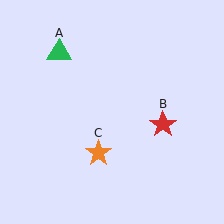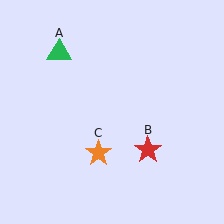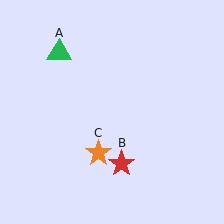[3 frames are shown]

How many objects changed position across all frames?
1 object changed position: red star (object B).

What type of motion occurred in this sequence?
The red star (object B) rotated clockwise around the center of the scene.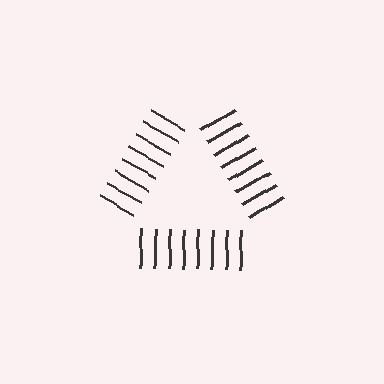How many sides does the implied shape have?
3 sides — the line-ends trace a triangle.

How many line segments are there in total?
24 — 8 along each of the 3 edges.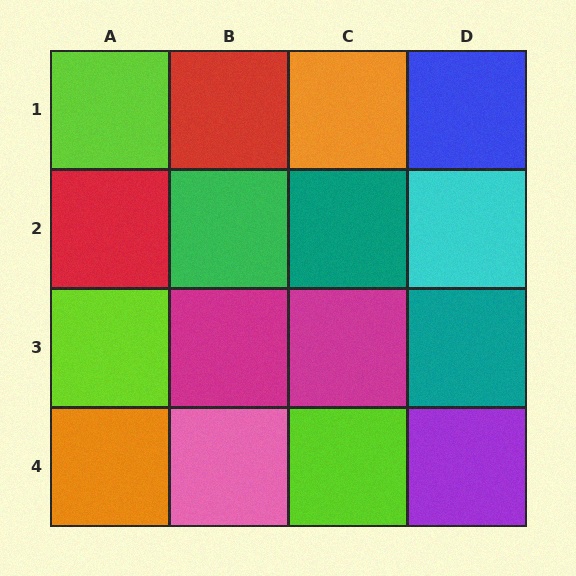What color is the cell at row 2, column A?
Red.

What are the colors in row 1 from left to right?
Lime, red, orange, blue.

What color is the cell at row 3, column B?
Magenta.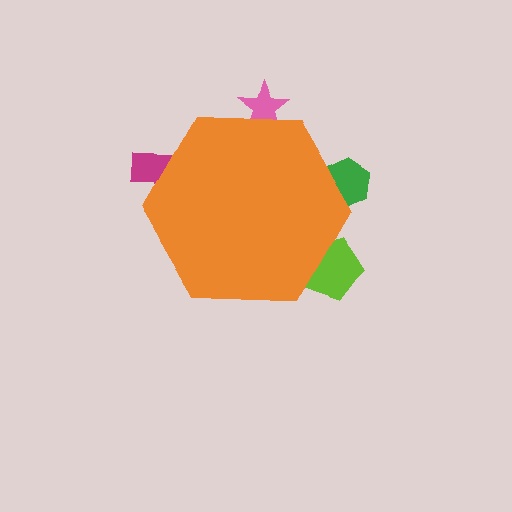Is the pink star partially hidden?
Yes, the pink star is partially hidden behind the orange hexagon.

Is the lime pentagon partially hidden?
Yes, the lime pentagon is partially hidden behind the orange hexagon.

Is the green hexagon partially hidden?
Yes, the green hexagon is partially hidden behind the orange hexagon.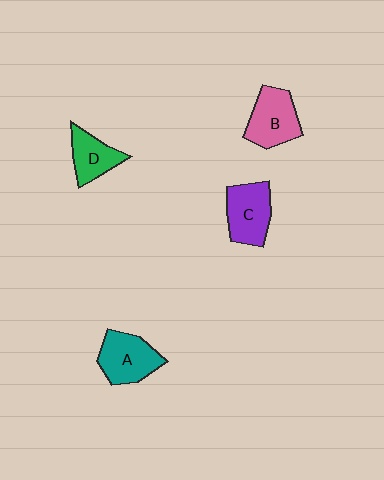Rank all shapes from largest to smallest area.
From largest to smallest: A (teal), B (pink), C (purple), D (green).